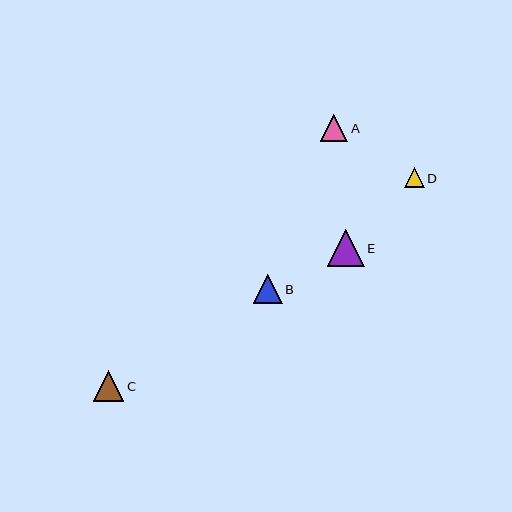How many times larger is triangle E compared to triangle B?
Triangle E is approximately 1.3 times the size of triangle B.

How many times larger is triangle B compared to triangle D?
Triangle B is approximately 1.5 times the size of triangle D.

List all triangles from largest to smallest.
From largest to smallest: E, C, B, A, D.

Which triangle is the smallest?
Triangle D is the smallest with a size of approximately 19 pixels.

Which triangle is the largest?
Triangle E is the largest with a size of approximately 37 pixels.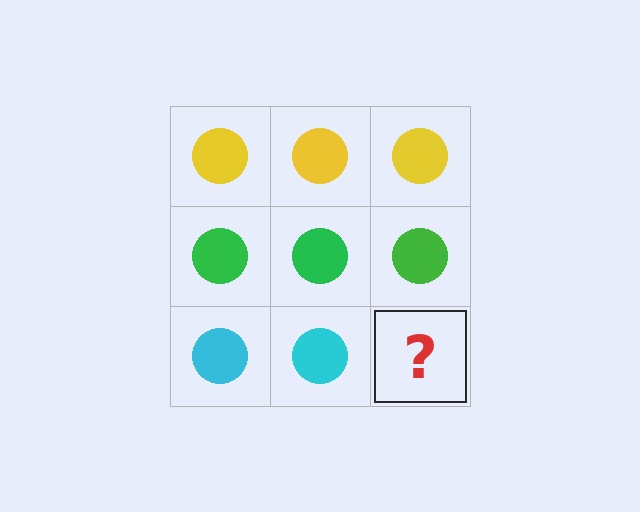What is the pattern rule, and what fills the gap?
The rule is that each row has a consistent color. The gap should be filled with a cyan circle.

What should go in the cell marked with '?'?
The missing cell should contain a cyan circle.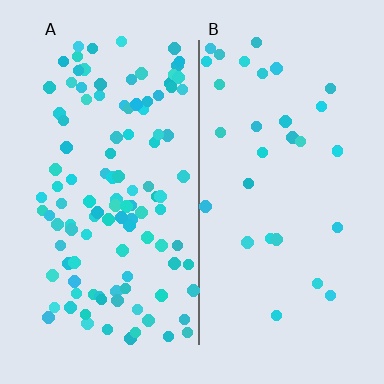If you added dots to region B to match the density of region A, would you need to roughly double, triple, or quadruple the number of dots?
Approximately quadruple.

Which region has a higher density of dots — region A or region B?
A (the left).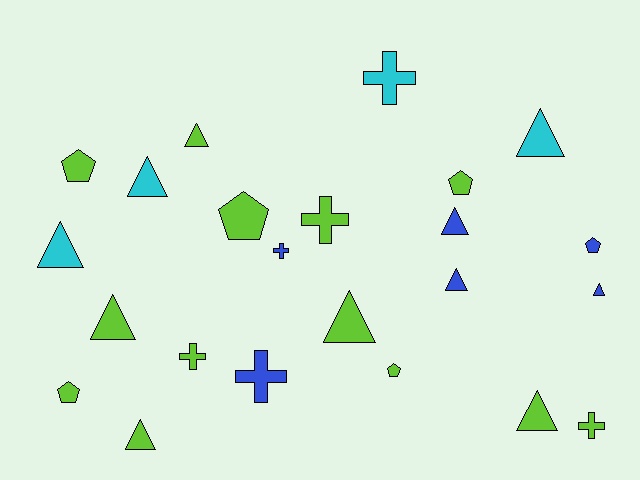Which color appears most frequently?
Lime, with 13 objects.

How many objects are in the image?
There are 23 objects.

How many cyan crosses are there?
There is 1 cyan cross.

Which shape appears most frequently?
Triangle, with 11 objects.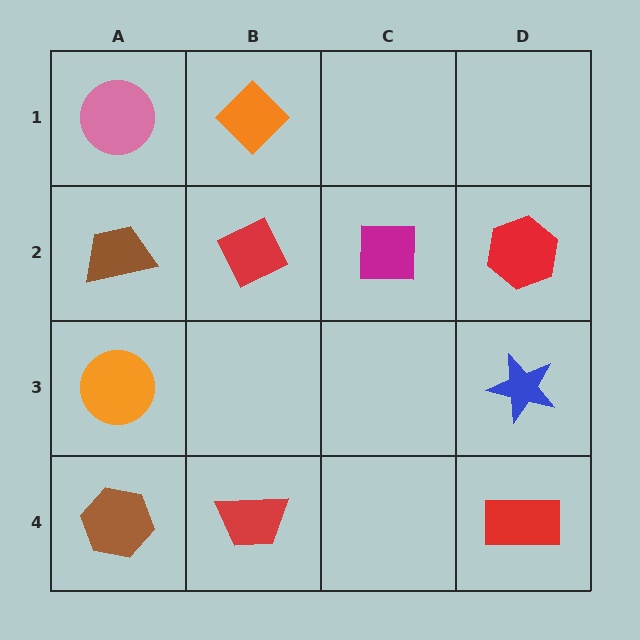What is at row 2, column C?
A magenta square.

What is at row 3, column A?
An orange circle.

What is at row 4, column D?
A red rectangle.